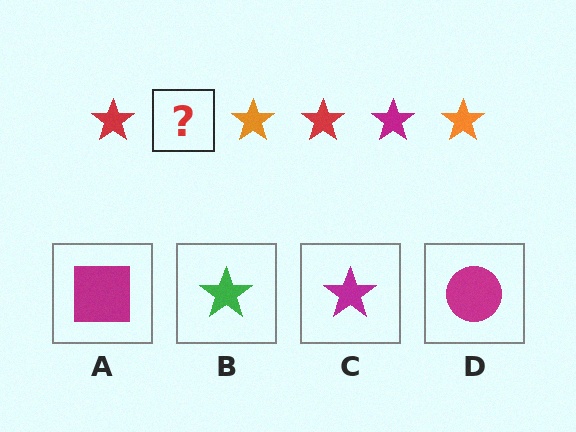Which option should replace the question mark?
Option C.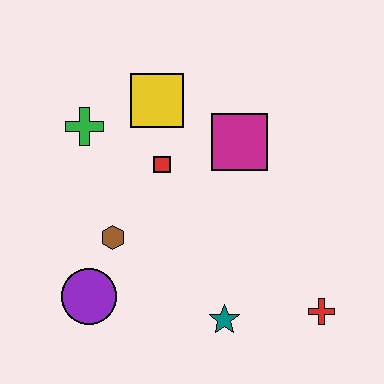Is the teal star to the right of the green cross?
Yes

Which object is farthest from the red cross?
The green cross is farthest from the red cross.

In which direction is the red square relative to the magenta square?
The red square is to the left of the magenta square.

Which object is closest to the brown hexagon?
The purple circle is closest to the brown hexagon.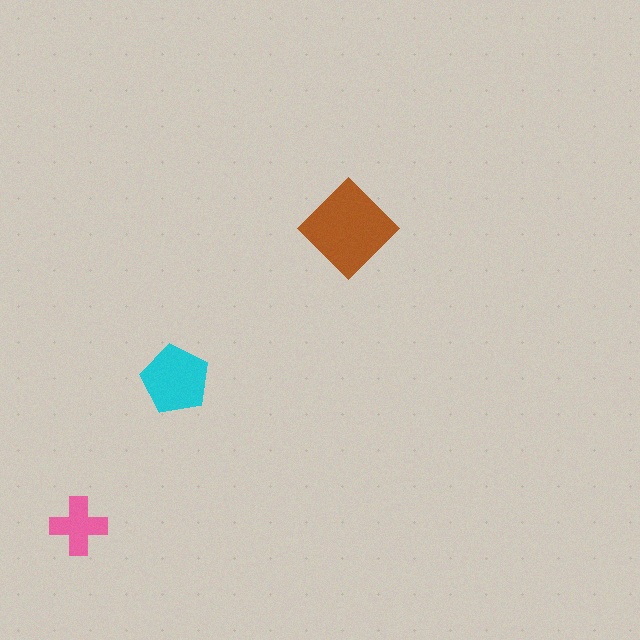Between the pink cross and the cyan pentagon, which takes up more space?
The cyan pentagon.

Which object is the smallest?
The pink cross.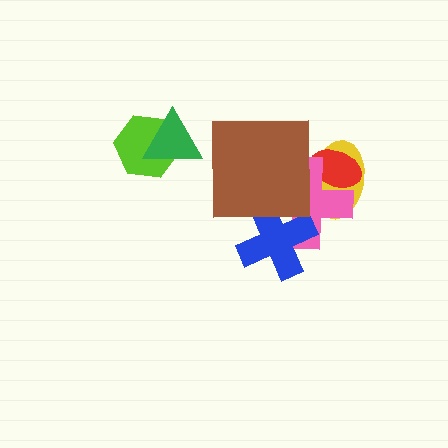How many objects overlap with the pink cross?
4 objects overlap with the pink cross.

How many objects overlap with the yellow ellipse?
3 objects overlap with the yellow ellipse.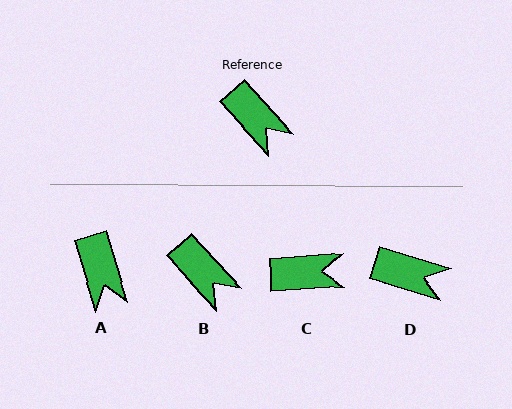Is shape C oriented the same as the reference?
No, it is off by about 52 degrees.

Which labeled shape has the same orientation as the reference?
B.